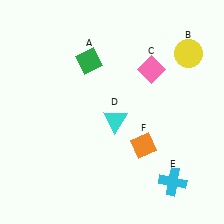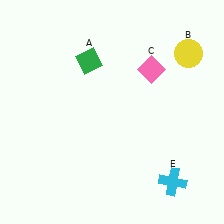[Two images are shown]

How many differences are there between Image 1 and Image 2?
There are 2 differences between the two images.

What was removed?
The orange diamond (F), the cyan triangle (D) were removed in Image 2.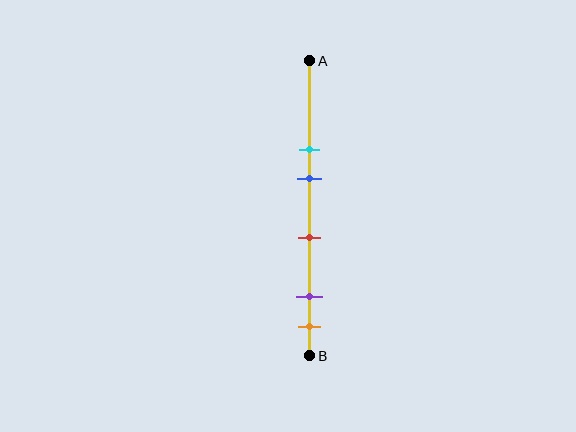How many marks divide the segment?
There are 5 marks dividing the segment.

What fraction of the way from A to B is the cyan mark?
The cyan mark is approximately 30% (0.3) of the way from A to B.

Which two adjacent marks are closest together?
The purple and orange marks are the closest adjacent pair.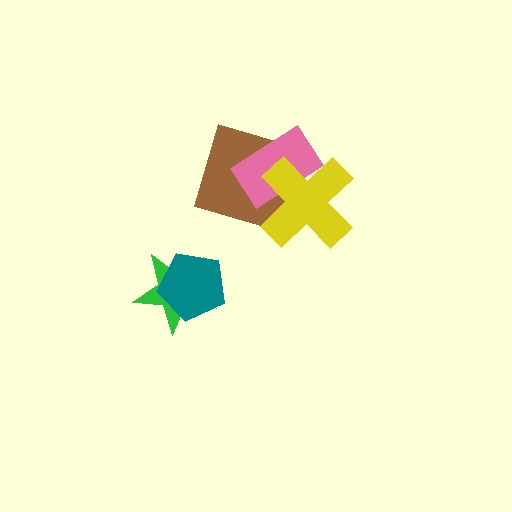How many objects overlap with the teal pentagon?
1 object overlaps with the teal pentagon.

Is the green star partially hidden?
Yes, it is partially covered by another shape.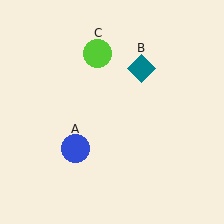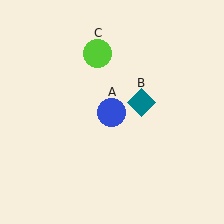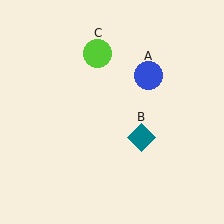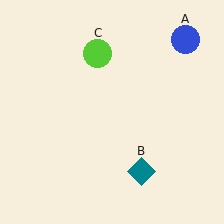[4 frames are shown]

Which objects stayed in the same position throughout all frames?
Lime circle (object C) remained stationary.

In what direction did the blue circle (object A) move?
The blue circle (object A) moved up and to the right.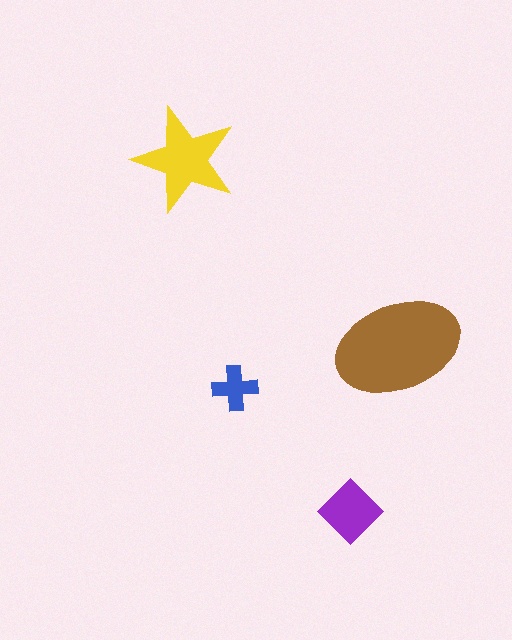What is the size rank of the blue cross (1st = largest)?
4th.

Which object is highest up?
The yellow star is topmost.